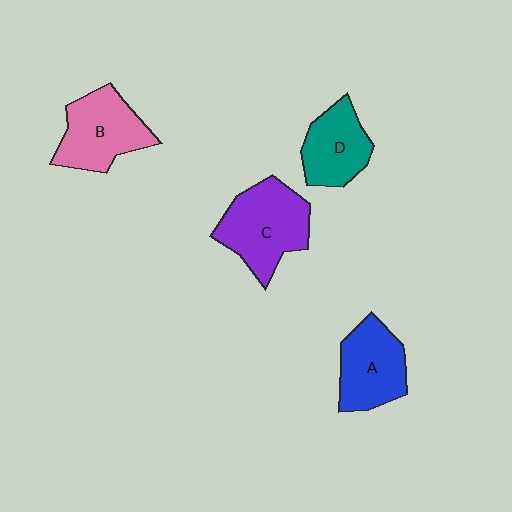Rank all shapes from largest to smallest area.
From largest to smallest: C (purple), B (pink), A (blue), D (teal).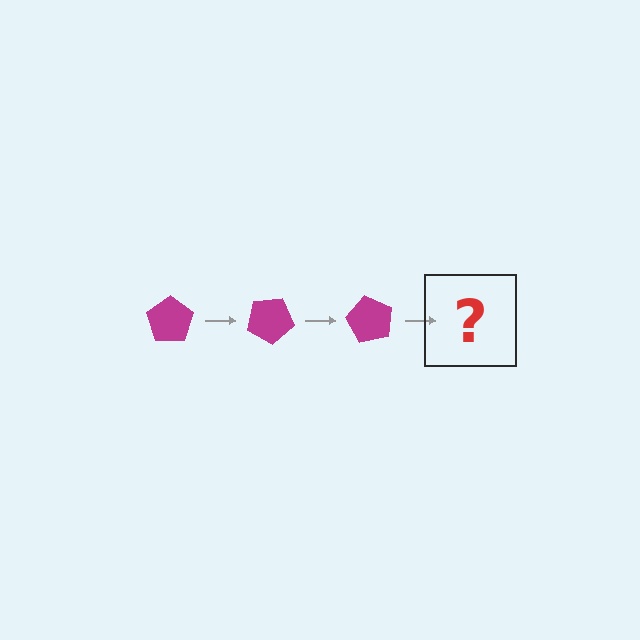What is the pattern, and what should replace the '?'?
The pattern is that the pentagon rotates 30 degrees each step. The '?' should be a magenta pentagon rotated 90 degrees.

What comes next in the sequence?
The next element should be a magenta pentagon rotated 90 degrees.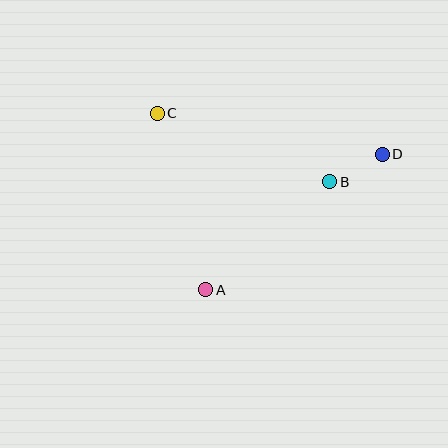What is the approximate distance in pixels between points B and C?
The distance between B and C is approximately 186 pixels.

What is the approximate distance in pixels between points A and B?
The distance between A and B is approximately 164 pixels.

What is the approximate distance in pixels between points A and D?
The distance between A and D is approximately 222 pixels.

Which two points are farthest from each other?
Points C and D are farthest from each other.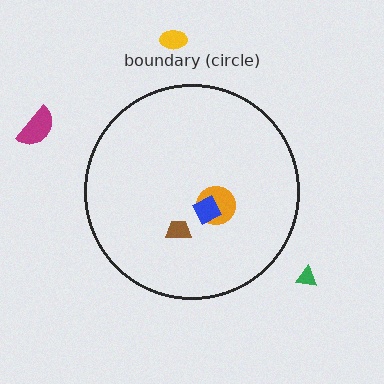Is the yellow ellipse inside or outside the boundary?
Outside.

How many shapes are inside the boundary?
3 inside, 3 outside.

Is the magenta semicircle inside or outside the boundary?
Outside.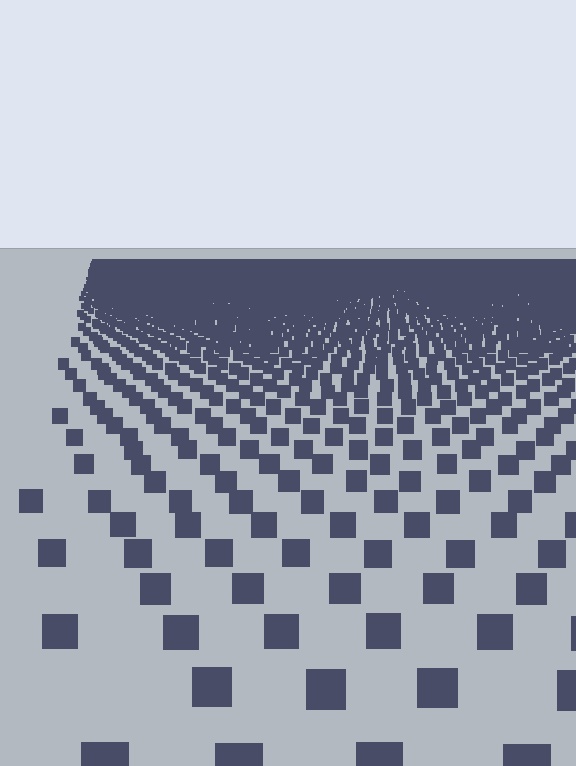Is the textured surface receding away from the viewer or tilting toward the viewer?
The surface is receding away from the viewer. Texture elements get smaller and denser toward the top.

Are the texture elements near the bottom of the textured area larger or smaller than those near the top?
Larger. Near the bottom, elements are closer to the viewer and appear at a bigger on-screen size.